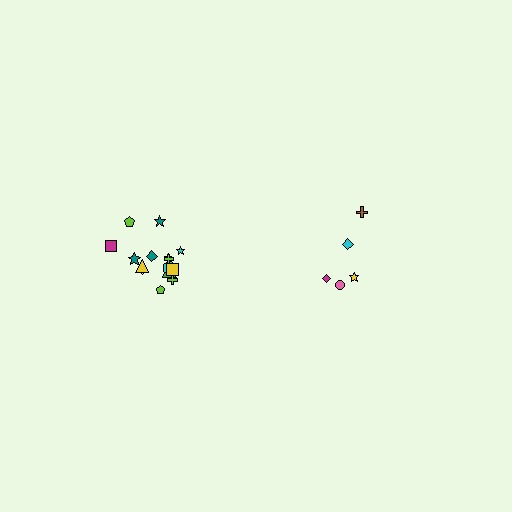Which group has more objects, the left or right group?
The left group.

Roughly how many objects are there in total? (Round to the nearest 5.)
Roughly 20 objects in total.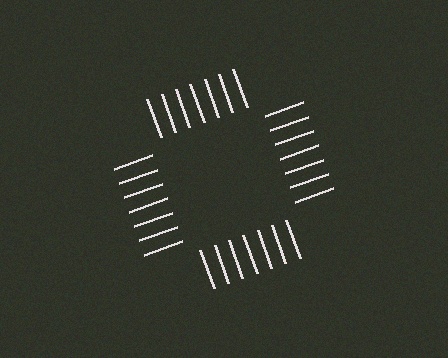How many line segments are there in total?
28 — 7 along each of the 4 edges.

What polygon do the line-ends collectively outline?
An illusory square — the line segments terminate on its edges but no continuous stroke is drawn.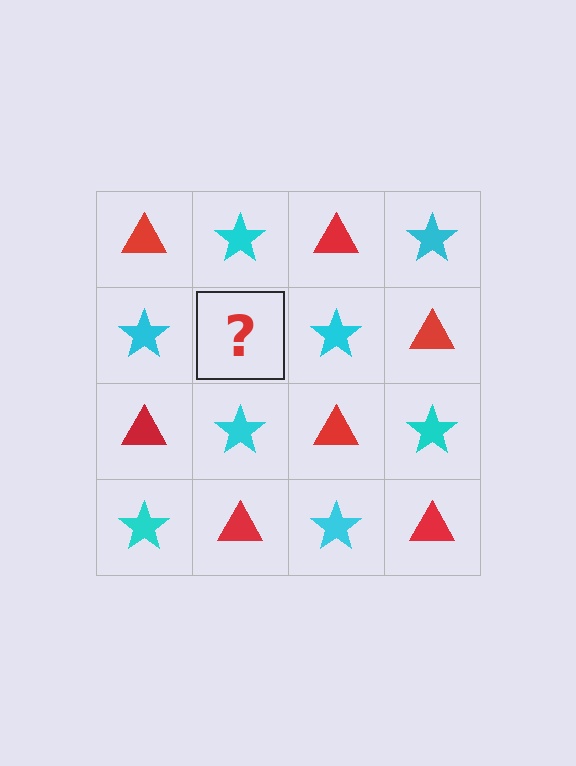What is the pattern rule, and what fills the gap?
The rule is that it alternates red triangle and cyan star in a checkerboard pattern. The gap should be filled with a red triangle.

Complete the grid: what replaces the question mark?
The question mark should be replaced with a red triangle.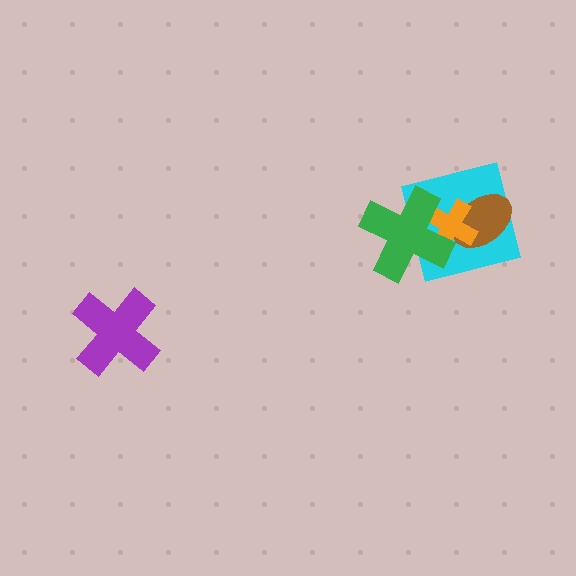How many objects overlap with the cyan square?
3 objects overlap with the cyan square.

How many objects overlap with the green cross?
2 objects overlap with the green cross.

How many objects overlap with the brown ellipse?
2 objects overlap with the brown ellipse.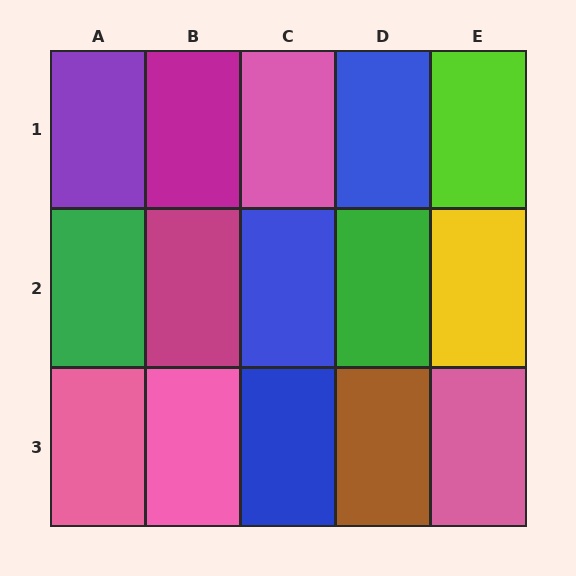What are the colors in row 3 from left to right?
Pink, pink, blue, brown, pink.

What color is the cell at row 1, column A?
Purple.